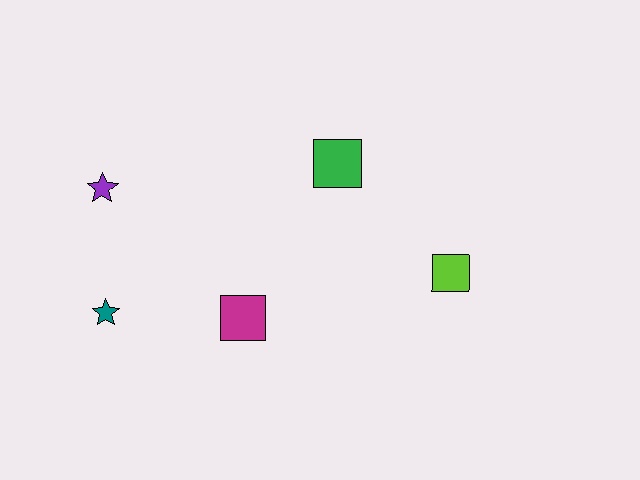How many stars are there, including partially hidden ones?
There are 2 stars.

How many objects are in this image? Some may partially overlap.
There are 5 objects.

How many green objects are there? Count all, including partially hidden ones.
There is 1 green object.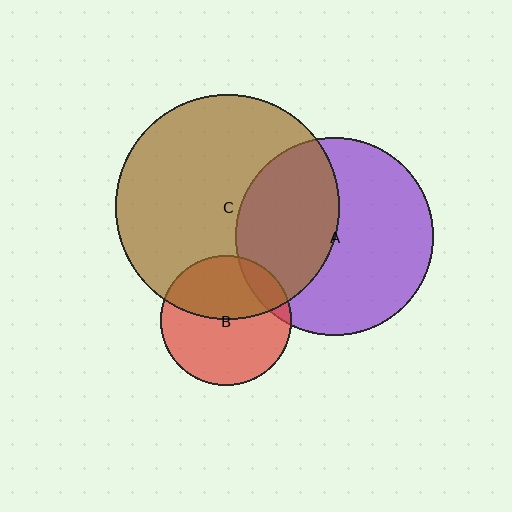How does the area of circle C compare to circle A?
Approximately 1.3 times.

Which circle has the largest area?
Circle C (brown).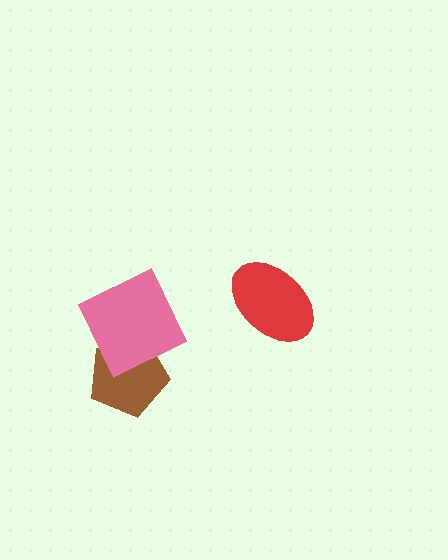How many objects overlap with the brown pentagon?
1 object overlaps with the brown pentagon.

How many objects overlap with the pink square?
1 object overlaps with the pink square.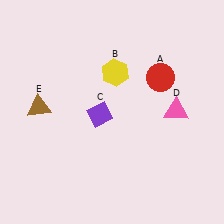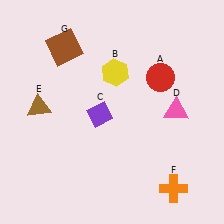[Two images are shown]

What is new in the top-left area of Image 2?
A brown square (G) was added in the top-left area of Image 2.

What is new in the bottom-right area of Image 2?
An orange cross (F) was added in the bottom-right area of Image 2.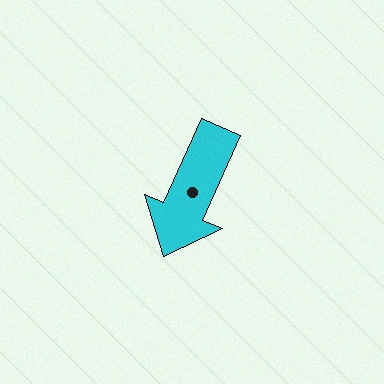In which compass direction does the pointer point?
Southwest.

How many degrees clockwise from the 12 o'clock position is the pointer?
Approximately 204 degrees.